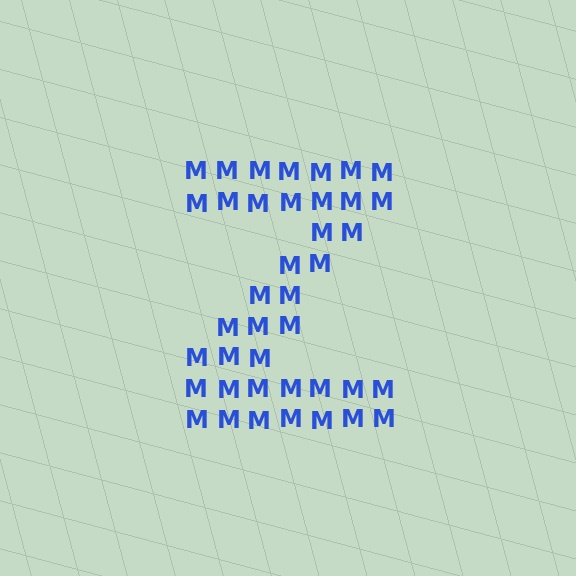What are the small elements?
The small elements are letter M's.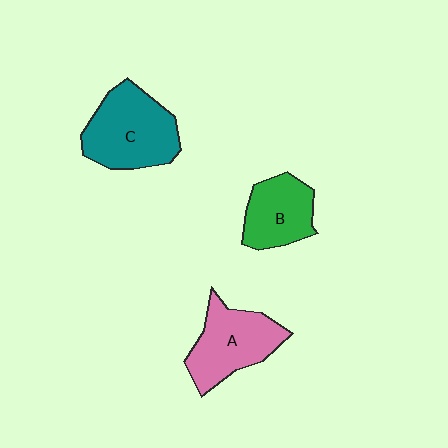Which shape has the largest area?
Shape C (teal).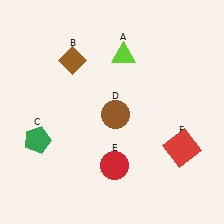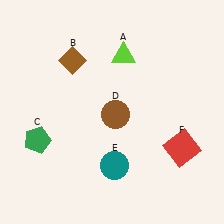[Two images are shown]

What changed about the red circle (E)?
In Image 1, E is red. In Image 2, it changed to teal.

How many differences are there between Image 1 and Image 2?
There is 1 difference between the two images.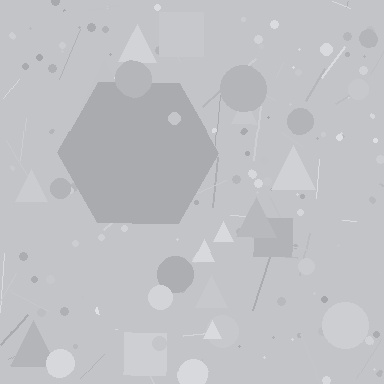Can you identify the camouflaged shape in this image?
The camouflaged shape is a hexagon.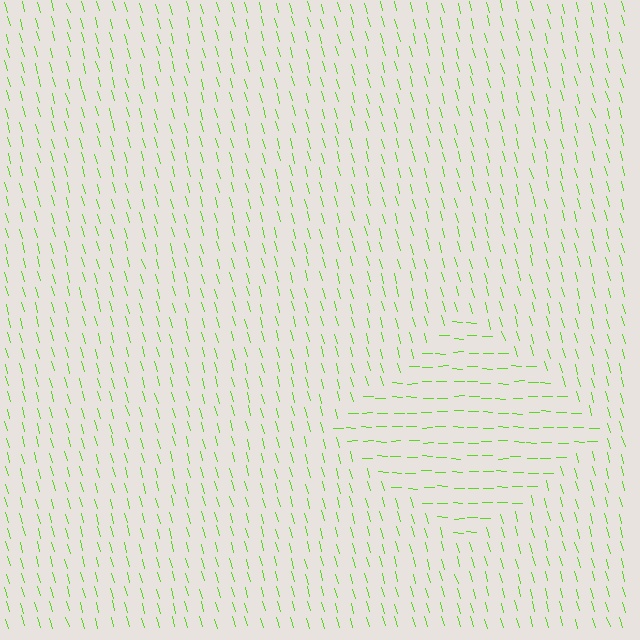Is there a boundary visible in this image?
Yes, there is a texture boundary formed by a change in line orientation.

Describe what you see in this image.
The image is filled with small lime line segments. A diamond region in the image has lines oriented differently from the surrounding lines, creating a visible texture boundary.